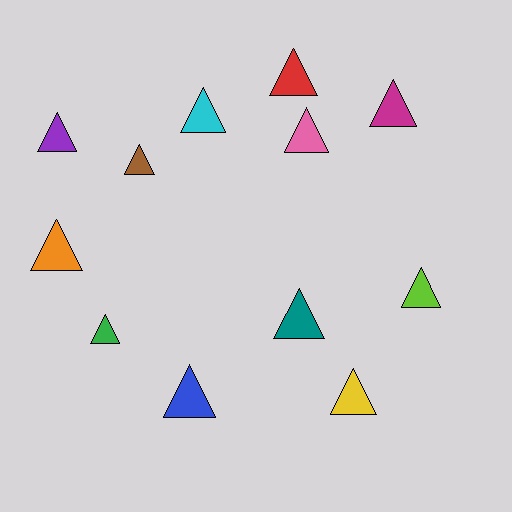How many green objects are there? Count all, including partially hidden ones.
There is 1 green object.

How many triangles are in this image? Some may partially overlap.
There are 12 triangles.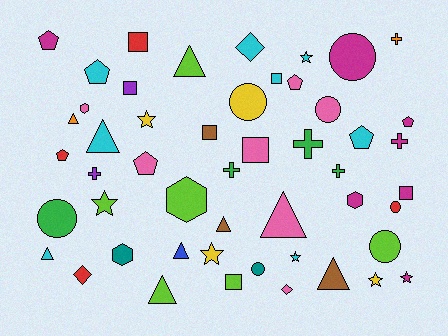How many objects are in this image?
There are 50 objects.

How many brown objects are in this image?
There are 3 brown objects.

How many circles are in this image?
There are 7 circles.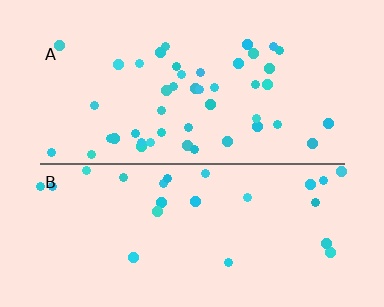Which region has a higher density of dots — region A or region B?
A (the top).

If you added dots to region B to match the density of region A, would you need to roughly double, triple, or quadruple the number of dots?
Approximately double.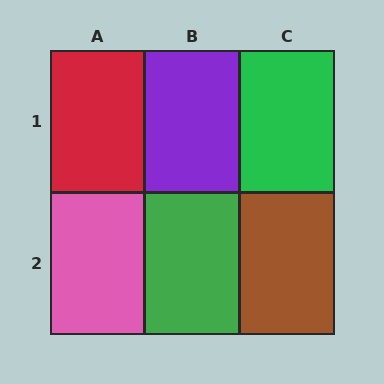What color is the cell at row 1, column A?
Red.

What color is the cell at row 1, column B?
Purple.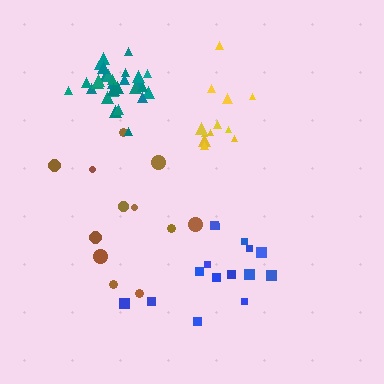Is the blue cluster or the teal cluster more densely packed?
Teal.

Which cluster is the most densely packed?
Teal.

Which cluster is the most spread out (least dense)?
Brown.